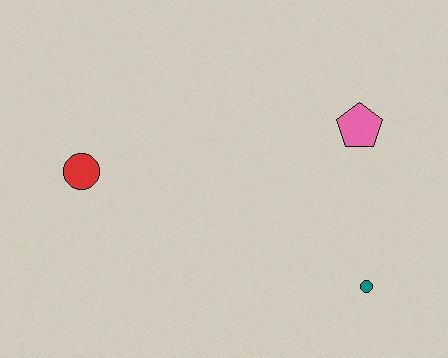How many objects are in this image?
There are 3 objects.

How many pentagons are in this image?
There is 1 pentagon.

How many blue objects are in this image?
There are no blue objects.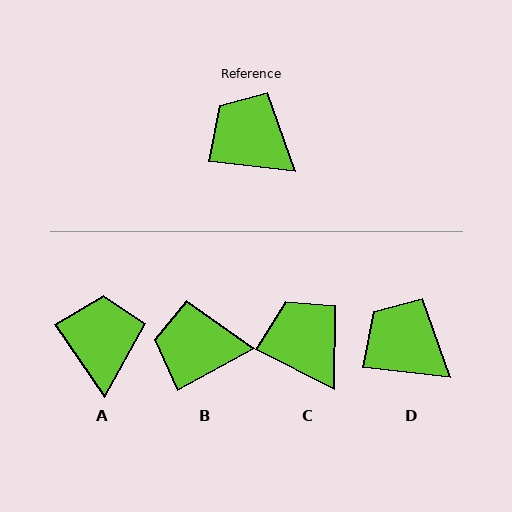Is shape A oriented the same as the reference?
No, it is off by about 49 degrees.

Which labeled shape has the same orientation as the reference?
D.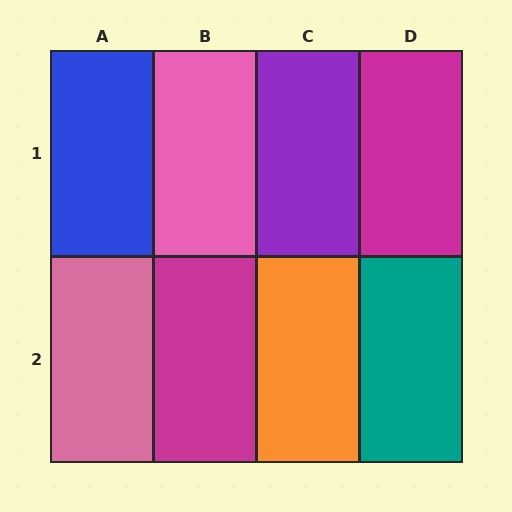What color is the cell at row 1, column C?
Purple.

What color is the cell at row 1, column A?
Blue.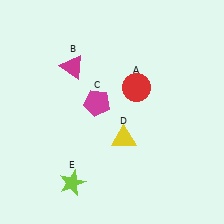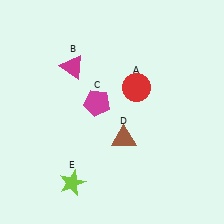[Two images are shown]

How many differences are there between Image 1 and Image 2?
There is 1 difference between the two images.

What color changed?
The triangle (D) changed from yellow in Image 1 to brown in Image 2.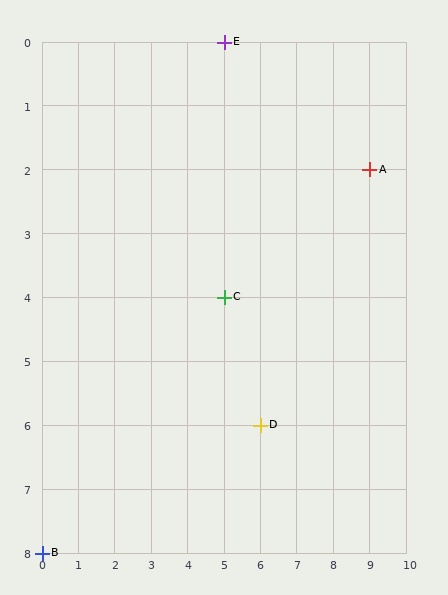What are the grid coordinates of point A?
Point A is at grid coordinates (9, 2).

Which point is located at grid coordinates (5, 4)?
Point C is at (5, 4).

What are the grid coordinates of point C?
Point C is at grid coordinates (5, 4).